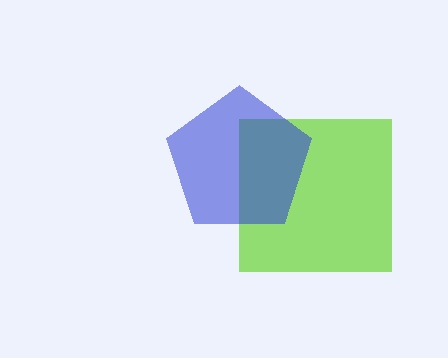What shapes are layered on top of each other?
The layered shapes are: a lime square, a blue pentagon.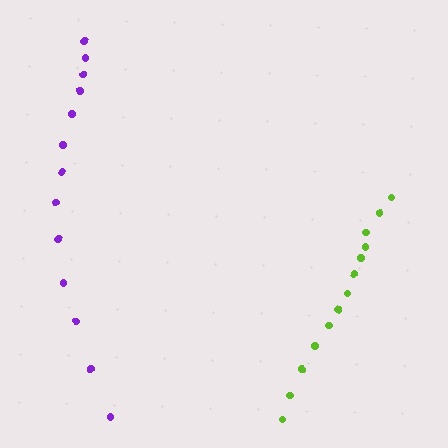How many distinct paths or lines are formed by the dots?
There are 2 distinct paths.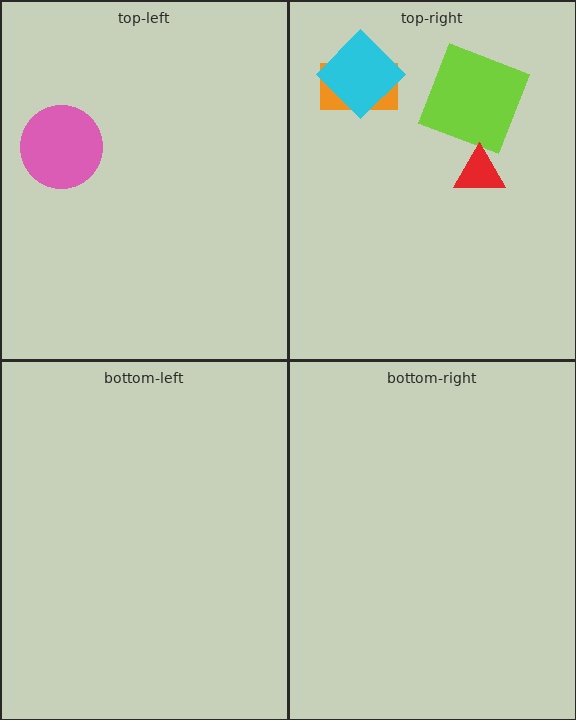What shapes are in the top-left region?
The pink circle.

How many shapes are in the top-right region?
4.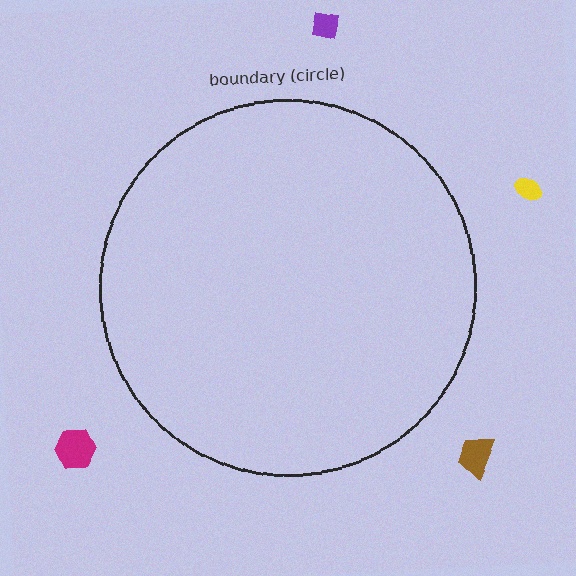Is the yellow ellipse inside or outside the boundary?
Outside.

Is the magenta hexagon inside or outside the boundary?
Outside.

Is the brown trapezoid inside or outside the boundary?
Outside.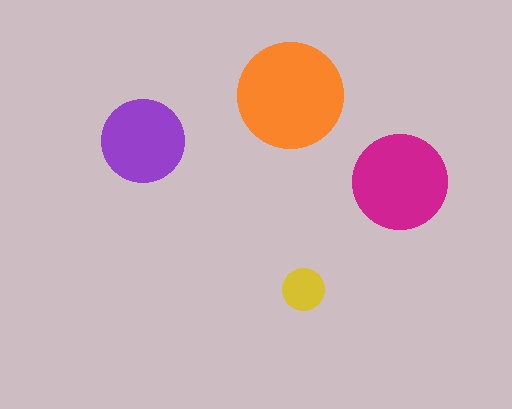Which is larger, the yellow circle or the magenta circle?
The magenta one.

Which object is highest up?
The orange circle is topmost.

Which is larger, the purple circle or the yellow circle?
The purple one.